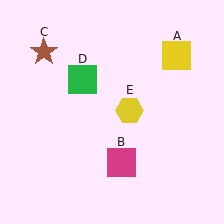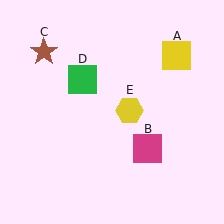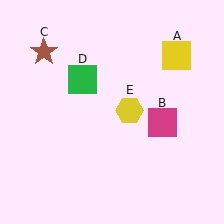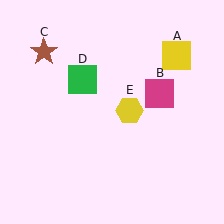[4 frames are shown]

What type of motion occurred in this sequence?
The magenta square (object B) rotated counterclockwise around the center of the scene.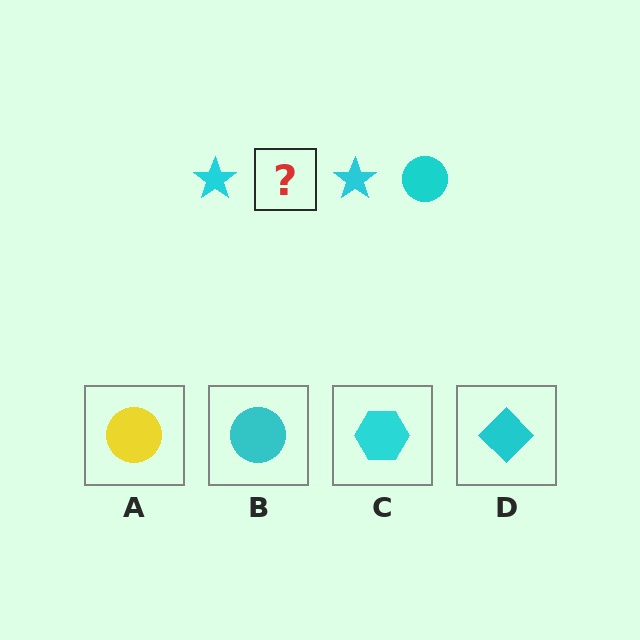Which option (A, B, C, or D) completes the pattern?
B.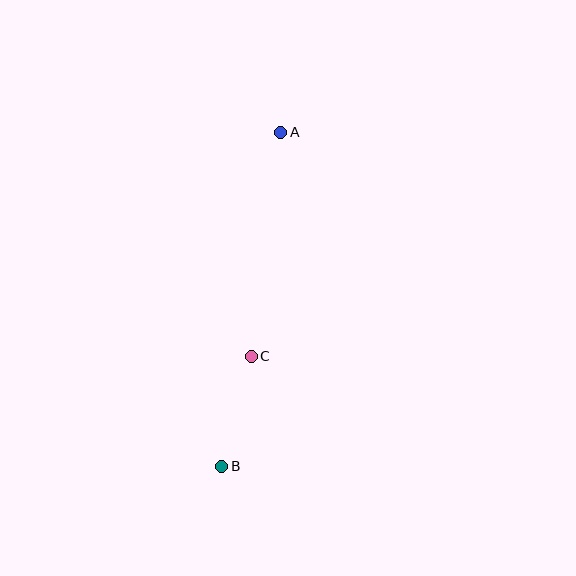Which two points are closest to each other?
Points B and C are closest to each other.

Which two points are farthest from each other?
Points A and B are farthest from each other.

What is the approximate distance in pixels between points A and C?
The distance between A and C is approximately 226 pixels.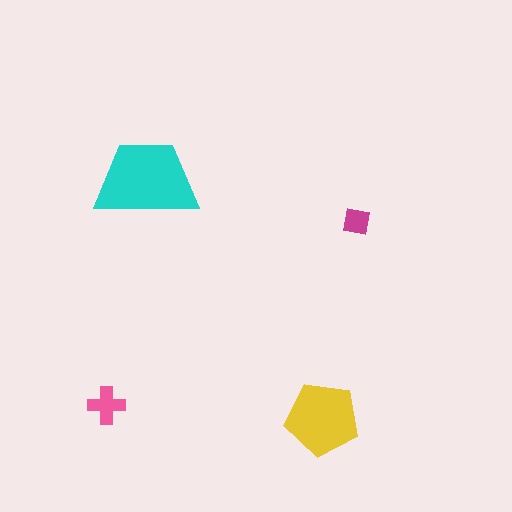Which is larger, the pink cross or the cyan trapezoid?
The cyan trapezoid.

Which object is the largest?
The cyan trapezoid.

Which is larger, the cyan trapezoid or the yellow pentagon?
The cyan trapezoid.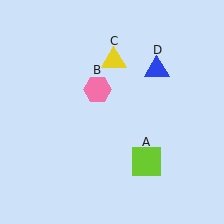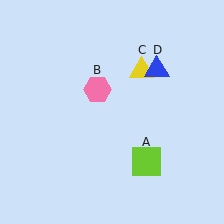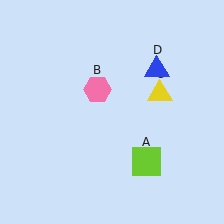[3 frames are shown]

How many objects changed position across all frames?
1 object changed position: yellow triangle (object C).